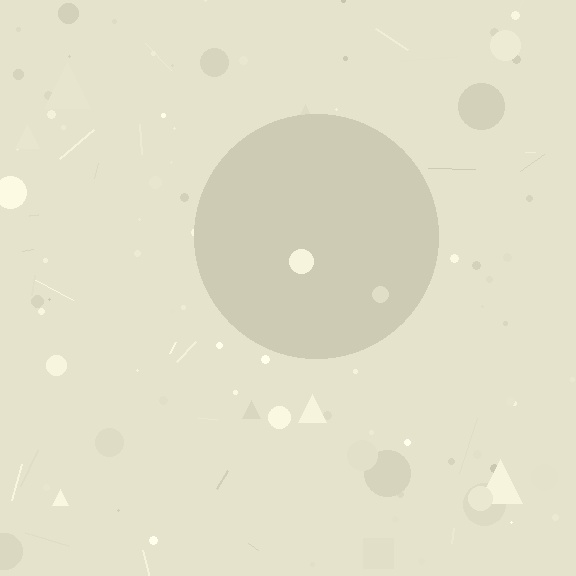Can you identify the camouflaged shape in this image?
The camouflaged shape is a circle.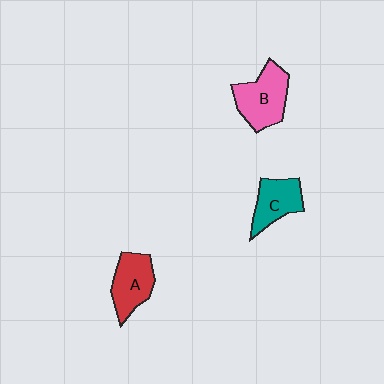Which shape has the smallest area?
Shape C (teal).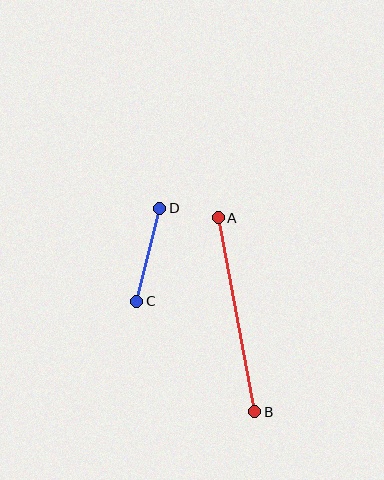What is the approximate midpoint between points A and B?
The midpoint is at approximately (237, 315) pixels.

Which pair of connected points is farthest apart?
Points A and B are farthest apart.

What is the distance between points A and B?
The distance is approximately 197 pixels.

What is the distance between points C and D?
The distance is approximately 96 pixels.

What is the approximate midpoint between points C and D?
The midpoint is at approximately (148, 255) pixels.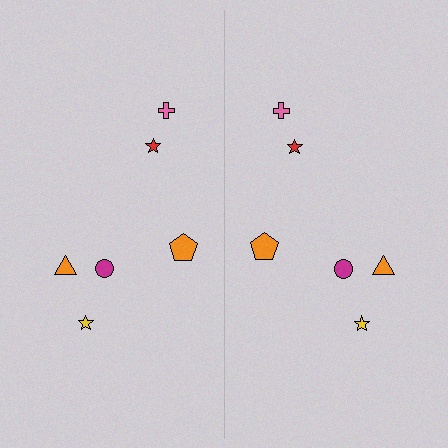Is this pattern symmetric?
Yes, this pattern has bilateral (reflection) symmetry.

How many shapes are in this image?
There are 12 shapes in this image.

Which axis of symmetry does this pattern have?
The pattern has a vertical axis of symmetry running through the center of the image.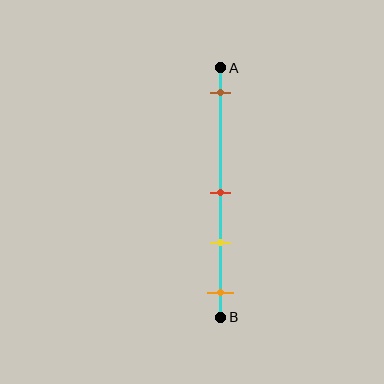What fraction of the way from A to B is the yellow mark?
The yellow mark is approximately 70% (0.7) of the way from A to B.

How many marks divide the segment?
There are 4 marks dividing the segment.